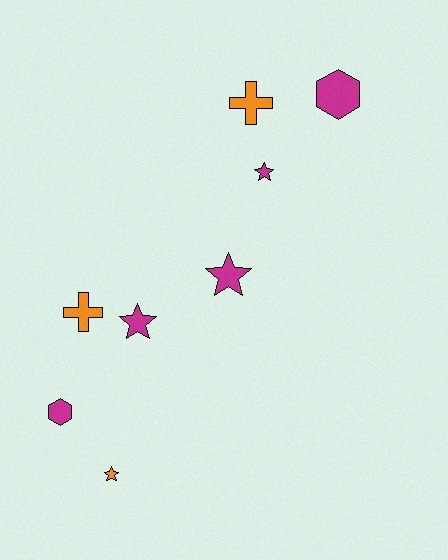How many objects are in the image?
There are 8 objects.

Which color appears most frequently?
Magenta, with 5 objects.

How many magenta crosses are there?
There are no magenta crosses.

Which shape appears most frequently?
Star, with 4 objects.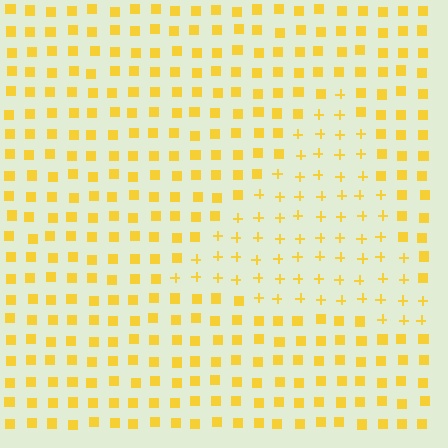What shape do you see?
I see a triangle.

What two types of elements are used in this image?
The image uses plus signs inside the triangle region and squares outside it.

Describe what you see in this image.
The image is filled with small yellow elements arranged in a uniform grid. A triangle-shaped region contains plus signs, while the surrounding area contains squares. The boundary is defined purely by the change in element shape.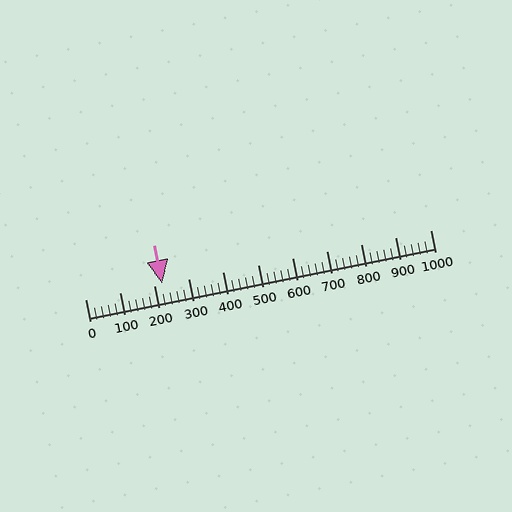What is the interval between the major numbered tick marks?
The major tick marks are spaced 100 units apart.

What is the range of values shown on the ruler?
The ruler shows values from 0 to 1000.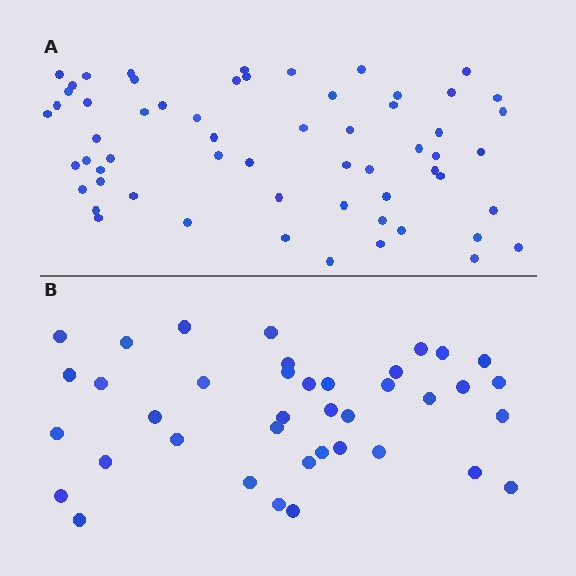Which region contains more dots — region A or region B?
Region A (the top region) has more dots.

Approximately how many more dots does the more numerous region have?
Region A has approximately 20 more dots than region B.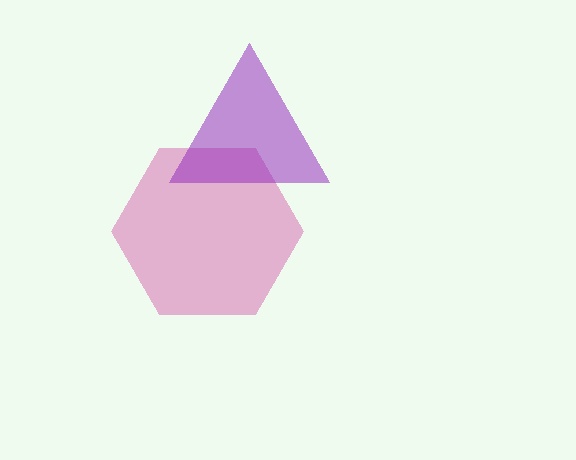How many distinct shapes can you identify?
There are 2 distinct shapes: a magenta hexagon, a purple triangle.